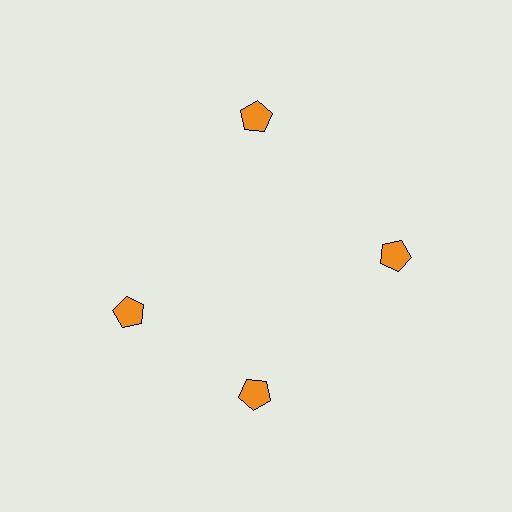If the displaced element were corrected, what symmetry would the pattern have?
It would have 4-fold rotational symmetry — the pattern would map onto itself every 90 degrees.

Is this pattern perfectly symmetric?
No. The 4 orange pentagons are arranged in a ring, but one element near the 9 o'clock position is rotated out of alignment along the ring, breaking the 4-fold rotational symmetry.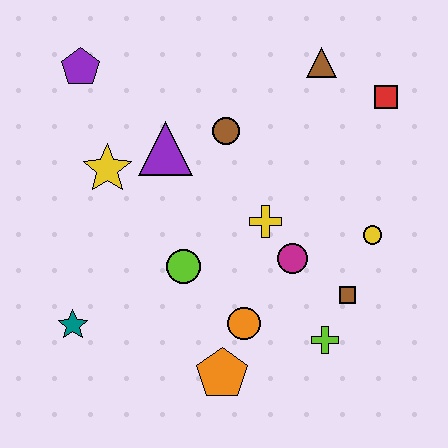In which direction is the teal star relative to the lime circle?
The teal star is to the left of the lime circle.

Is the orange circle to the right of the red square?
No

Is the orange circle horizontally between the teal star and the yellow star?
No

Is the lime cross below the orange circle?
Yes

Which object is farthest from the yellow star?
The red square is farthest from the yellow star.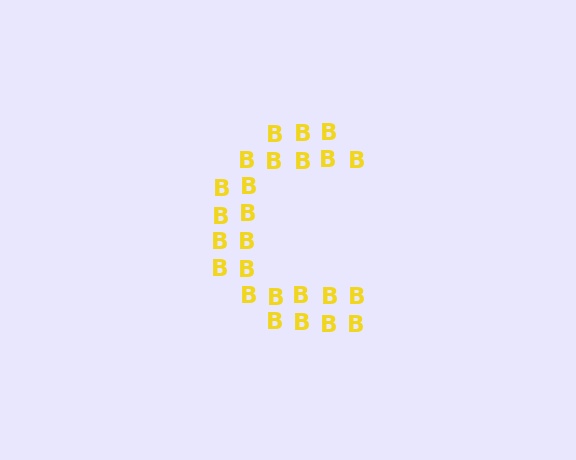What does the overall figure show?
The overall figure shows the letter C.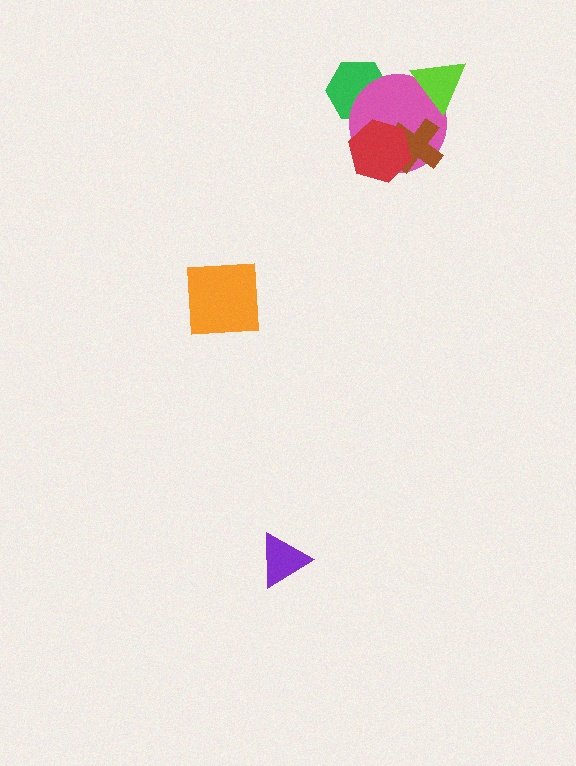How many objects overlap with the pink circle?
4 objects overlap with the pink circle.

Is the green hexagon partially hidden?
Yes, it is partially covered by another shape.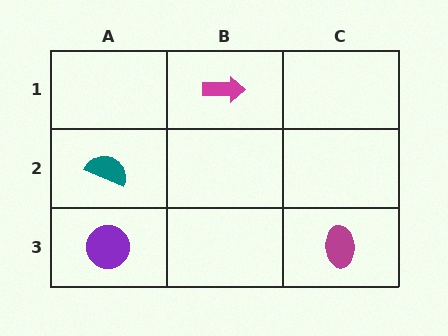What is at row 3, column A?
A purple circle.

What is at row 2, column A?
A teal semicircle.